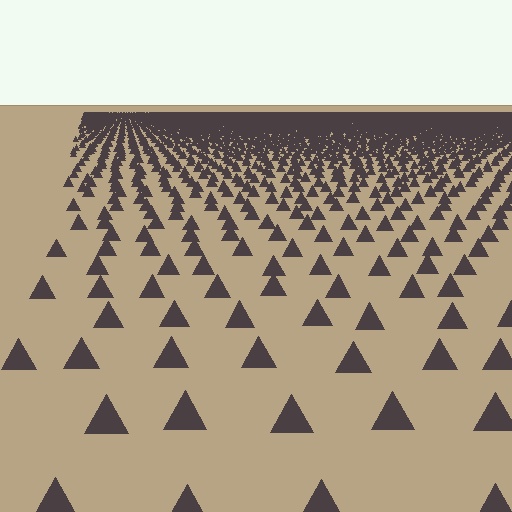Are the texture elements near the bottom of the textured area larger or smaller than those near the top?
Larger. Near the bottom, elements are closer to the viewer and appear at a bigger on-screen size.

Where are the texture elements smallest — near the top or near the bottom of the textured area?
Near the top.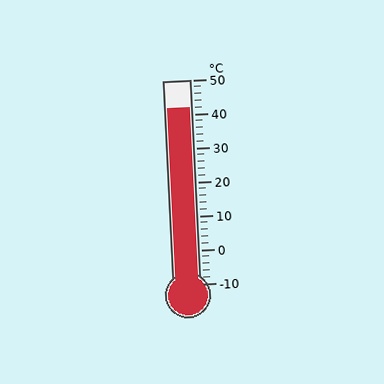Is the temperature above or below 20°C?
The temperature is above 20°C.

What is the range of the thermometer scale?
The thermometer scale ranges from -10°C to 50°C.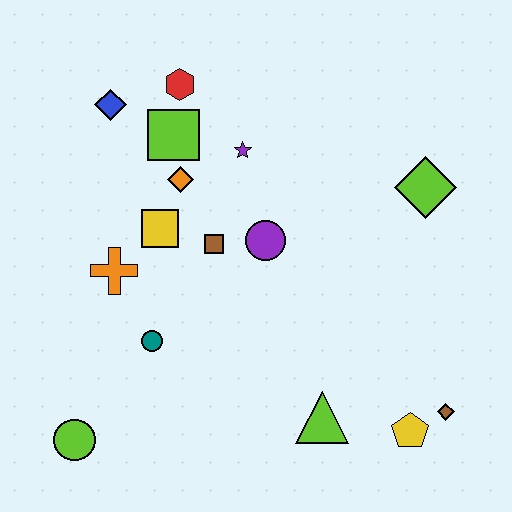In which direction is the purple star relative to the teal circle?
The purple star is above the teal circle.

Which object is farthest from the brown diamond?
The blue diamond is farthest from the brown diamond.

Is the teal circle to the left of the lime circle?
No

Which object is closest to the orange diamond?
The lime square is closest to the orange diamond.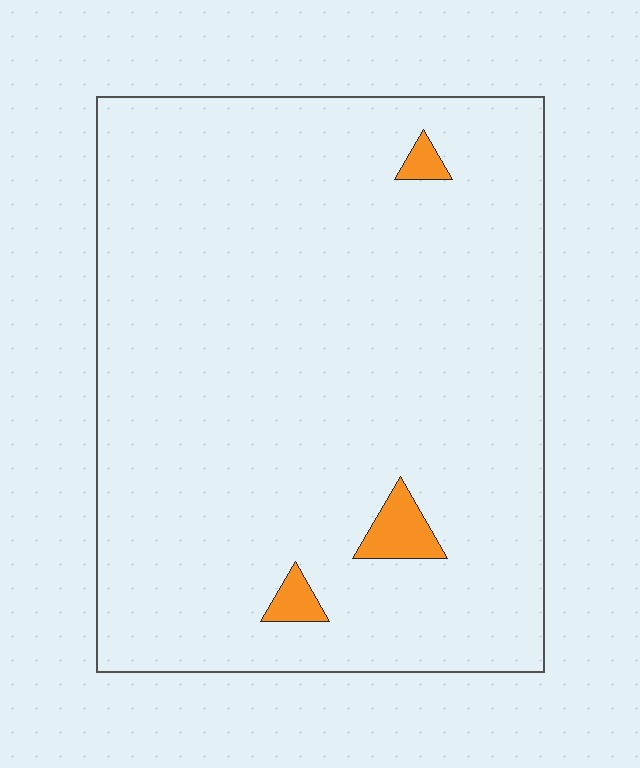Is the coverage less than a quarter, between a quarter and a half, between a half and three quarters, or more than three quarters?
Less than a quarter.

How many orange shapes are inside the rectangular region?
3.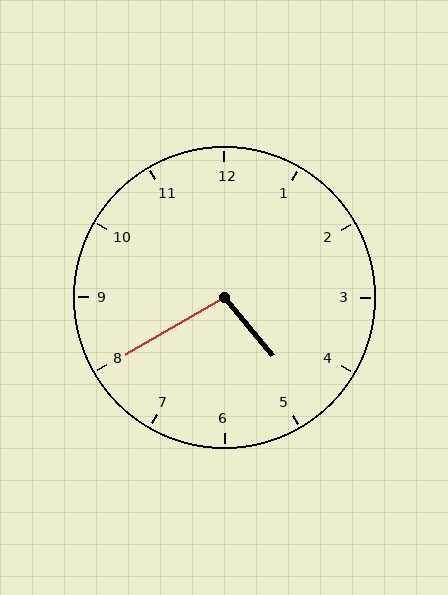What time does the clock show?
4:40.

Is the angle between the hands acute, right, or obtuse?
It is obtuse.